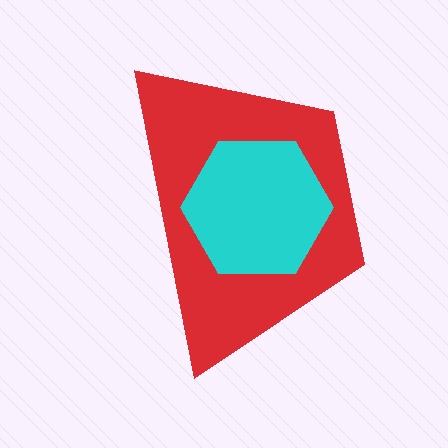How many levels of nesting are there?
2.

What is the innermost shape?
The cyan hexagon.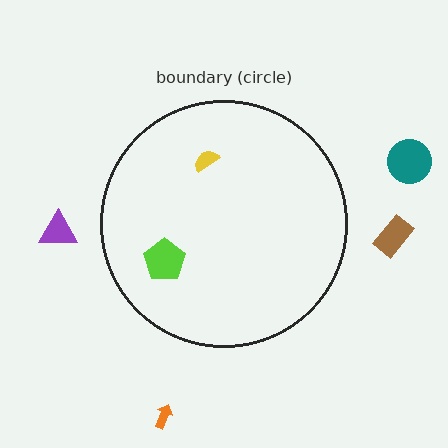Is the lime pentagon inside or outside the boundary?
Inside.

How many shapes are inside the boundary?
2 inside, 4 outside.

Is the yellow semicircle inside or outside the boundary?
Inside.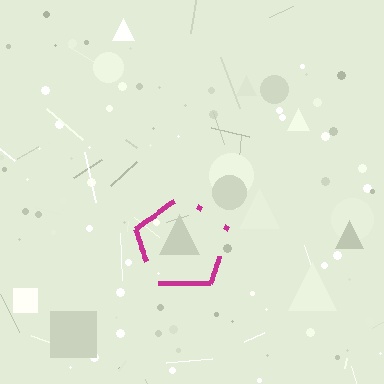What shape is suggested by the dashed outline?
The dashed outline suggests a pentagon.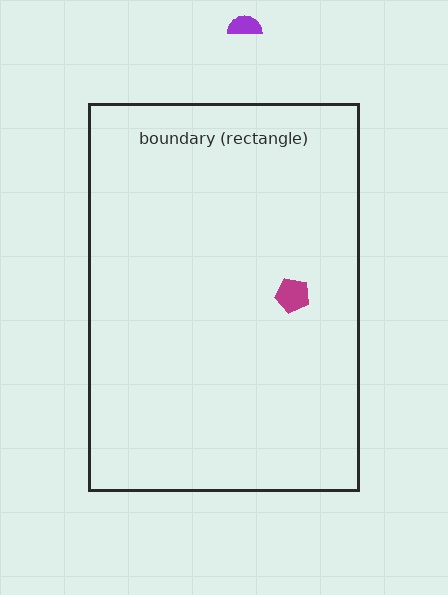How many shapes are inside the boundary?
1 inside, 1 outside.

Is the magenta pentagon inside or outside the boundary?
Inside.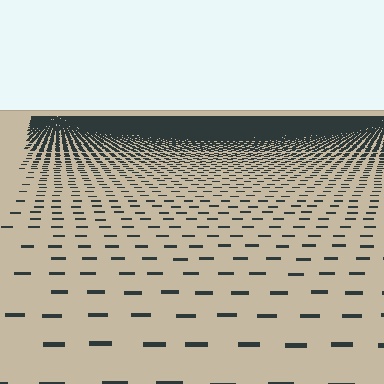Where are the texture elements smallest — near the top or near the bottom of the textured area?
Near the top.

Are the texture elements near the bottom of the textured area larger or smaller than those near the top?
Larger. Near the bottom, elements are closer to the viewer and appear at a bigger on-screen size.